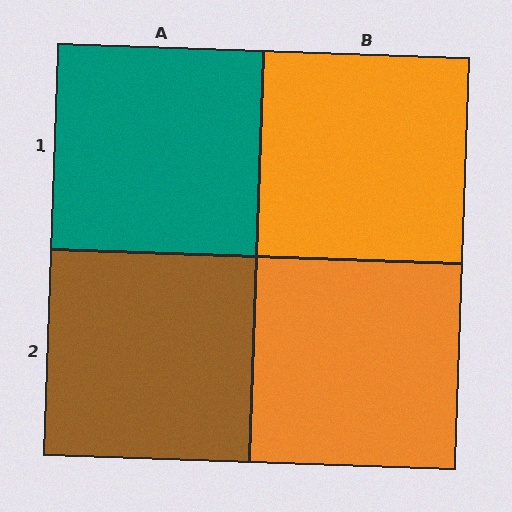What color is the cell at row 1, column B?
Orange.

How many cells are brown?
1 cell is brown.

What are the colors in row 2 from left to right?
Brown, orange.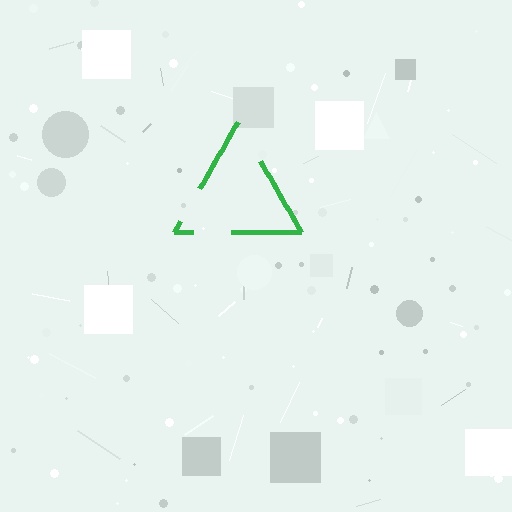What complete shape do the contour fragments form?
The contour fragments form a triangle.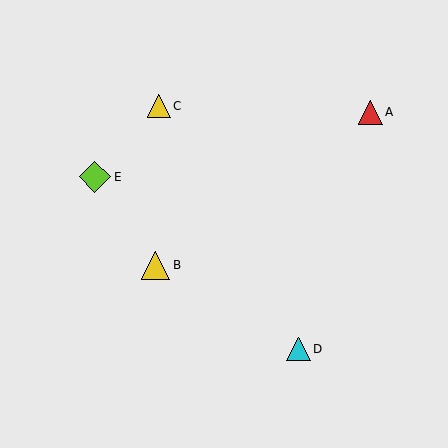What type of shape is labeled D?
Shape D is a cyan triangle.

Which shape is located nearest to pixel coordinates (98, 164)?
The lime diamond (labeled E) at (95, 177) is nearest to that location.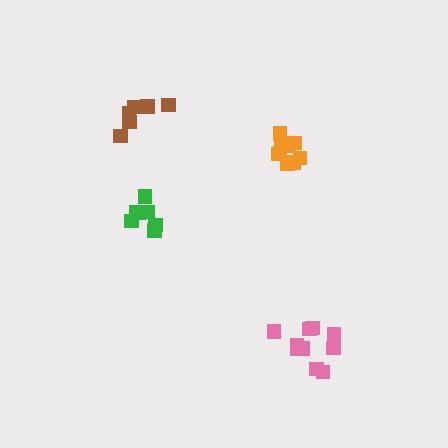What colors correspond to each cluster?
The clusters are colored: green, orange, pink, brown.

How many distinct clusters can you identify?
There are 4 distinct clusters.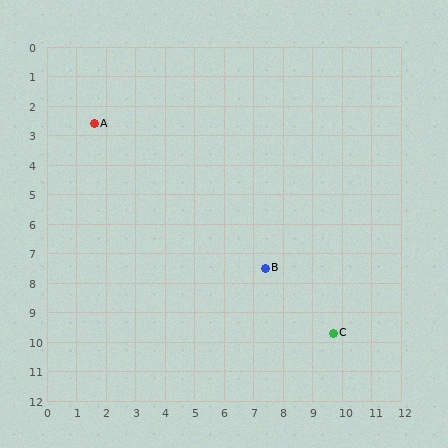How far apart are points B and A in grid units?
Points B and A are about 7.6 grid units apart.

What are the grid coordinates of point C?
Point C is at approximately (9.7, 9.7).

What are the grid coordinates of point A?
Point A is at approximately (1.6, 2.6).